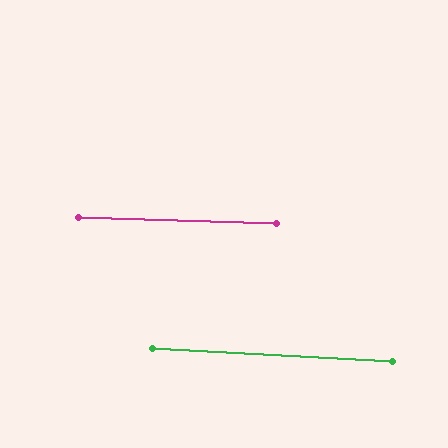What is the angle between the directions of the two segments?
Approximately 1 degree.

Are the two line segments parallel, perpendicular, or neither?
Parallel — their directions differ by only 1.4°.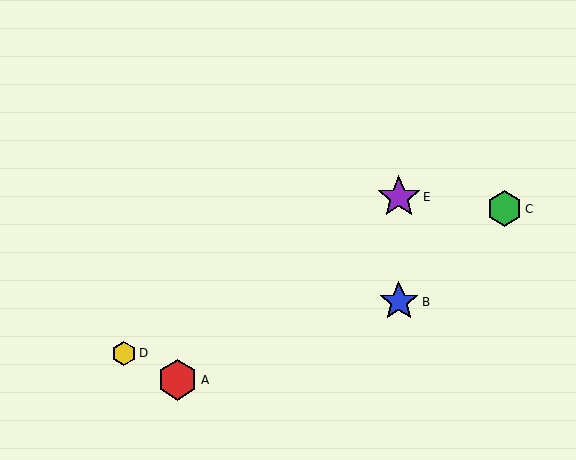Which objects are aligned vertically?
Objects B, E are aligned vertically.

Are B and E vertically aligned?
Yes, both are at x≈399.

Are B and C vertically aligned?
No, B is at x≈399 and C is at x≈504.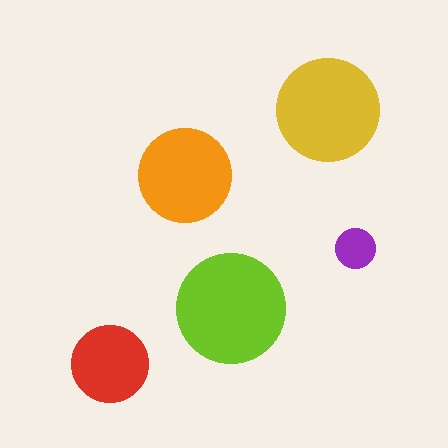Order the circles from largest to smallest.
the lime one, the yellow one, the orange one, the red one, the purple one.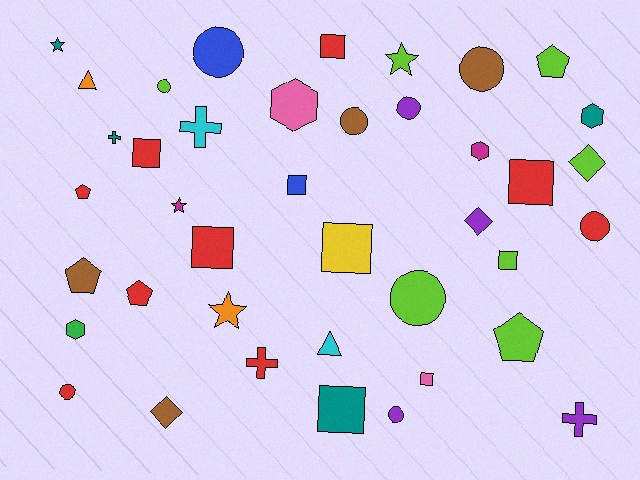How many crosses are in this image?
There are 4 crosses.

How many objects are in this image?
There are 40 objects.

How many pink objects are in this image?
There are 2 pink objects.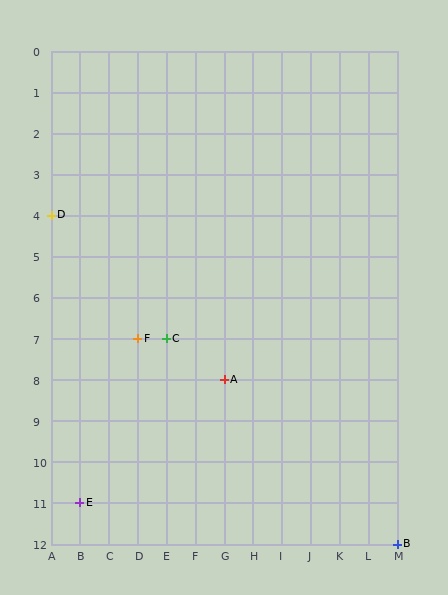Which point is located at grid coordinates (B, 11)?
Point E is at (B, 11).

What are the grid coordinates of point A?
Point A is at grid coordinates (G, 8).